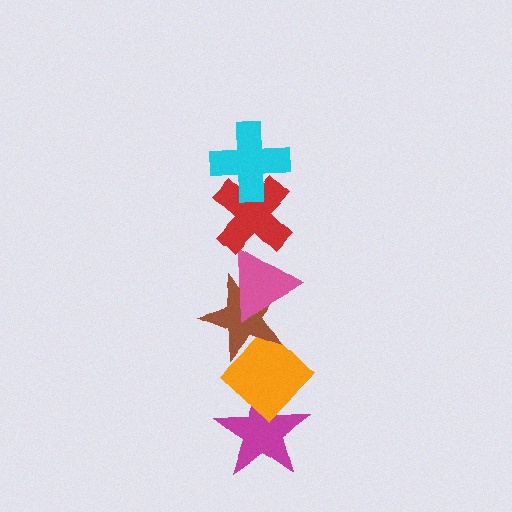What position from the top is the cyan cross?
The cyan cross is 1st from the top.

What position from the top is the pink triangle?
The pink triangle is 3rd from the top.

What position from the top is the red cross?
The red cross is 2nd from the top.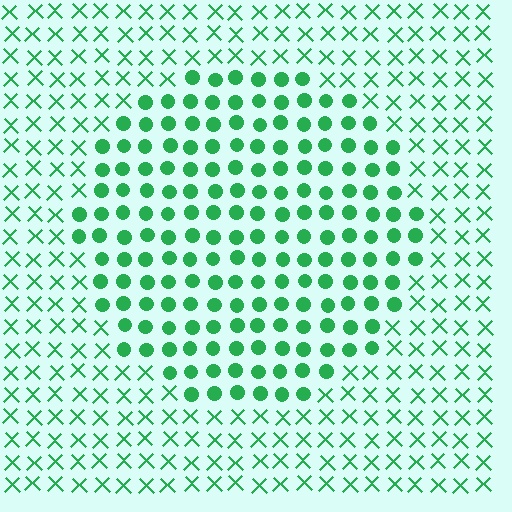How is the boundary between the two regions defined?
The boundary is defined by a change in element shape: circles inside vs. X marks outside. All elements share the same color and spacing.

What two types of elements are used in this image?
The image uses circles inside the circle region and X marks outside it.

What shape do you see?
I see a circle.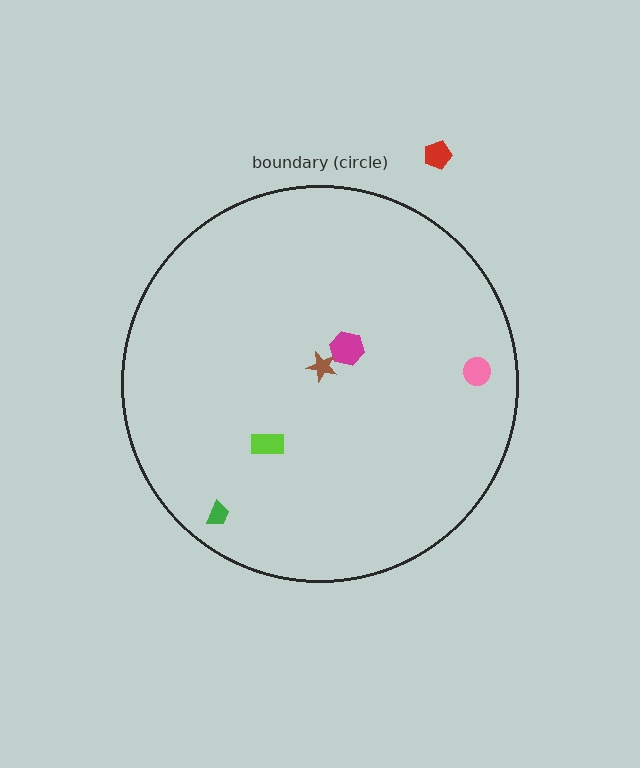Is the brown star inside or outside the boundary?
Inside.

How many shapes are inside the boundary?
5 inside, 1 outside.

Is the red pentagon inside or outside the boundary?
Outside.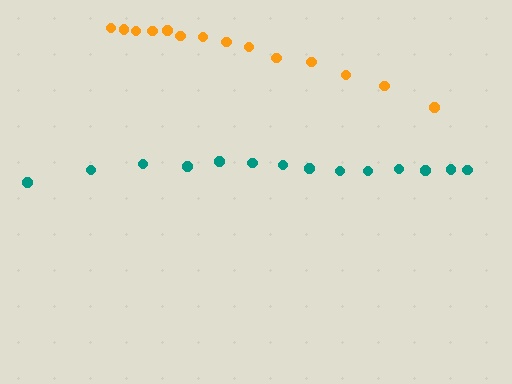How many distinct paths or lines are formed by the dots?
There are 2 distinct paths.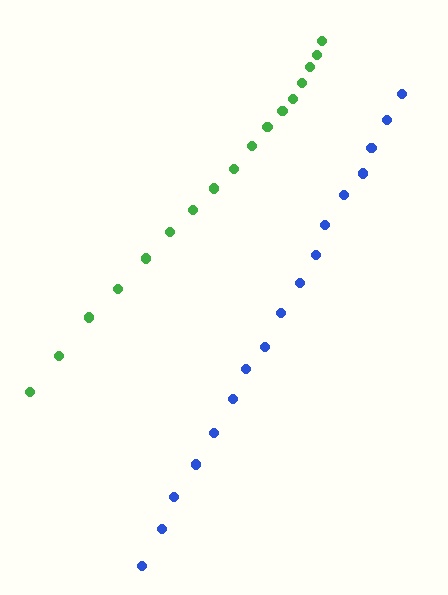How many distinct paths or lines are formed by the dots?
There are 2 distinct paths.